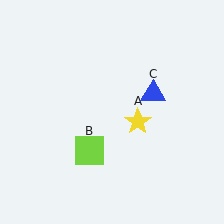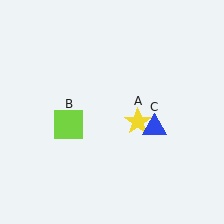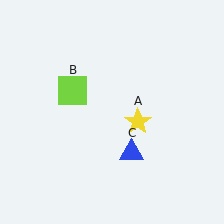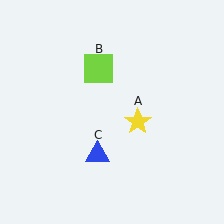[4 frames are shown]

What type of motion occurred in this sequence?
The lime square (object B), blue triangle (object C) rotated clockwise around the center of the scene.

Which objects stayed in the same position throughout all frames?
Yellow star (object A) remained stationary.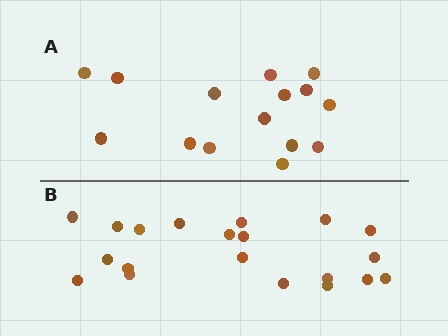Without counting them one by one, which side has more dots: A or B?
Region B (the bottom region) has more dots.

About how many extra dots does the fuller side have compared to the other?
Region B has about 5 more dots than region A.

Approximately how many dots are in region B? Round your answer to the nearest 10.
About 20 dots.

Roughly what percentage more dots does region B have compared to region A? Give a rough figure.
About 35% more.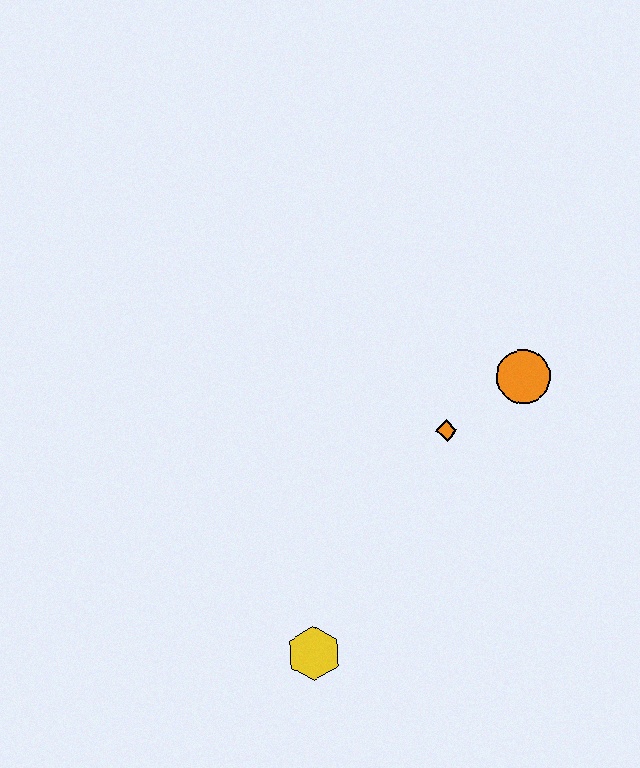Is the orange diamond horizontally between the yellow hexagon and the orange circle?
Yes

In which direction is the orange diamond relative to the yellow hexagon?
The orange diamond is above the yellow hexagon.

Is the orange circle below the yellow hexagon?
No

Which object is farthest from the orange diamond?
The yellow hexagon is farthest from the orange diamond.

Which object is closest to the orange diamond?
The orange circle is closest to the orange diamond.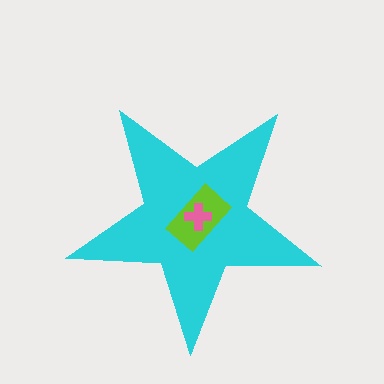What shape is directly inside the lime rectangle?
The pink cross.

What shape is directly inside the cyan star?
The lime rectangle.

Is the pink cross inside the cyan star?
Yes.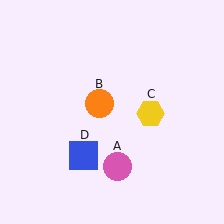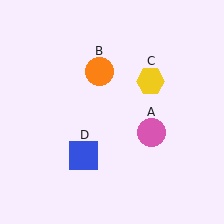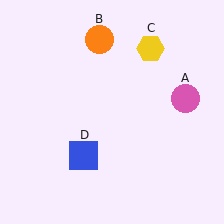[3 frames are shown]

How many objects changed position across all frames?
3 objects changed position: pink circle (object A), orange circle (object B), yellow hexagon (object C).